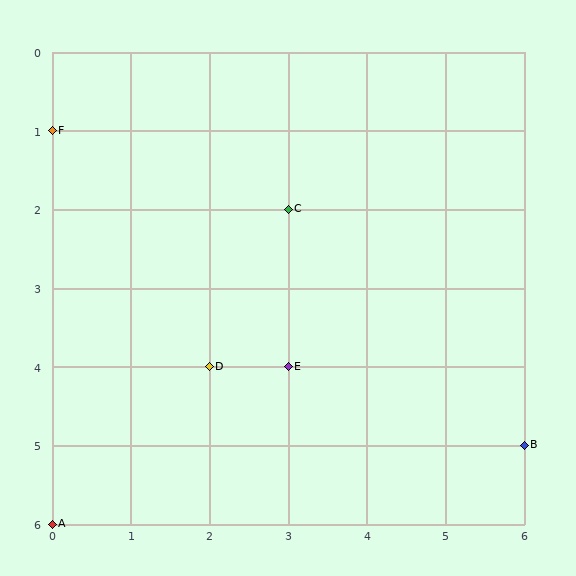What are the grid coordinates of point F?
Point F is at grid coordinates (0, 1).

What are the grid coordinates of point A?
Point A is at grid coordinates (0, 6).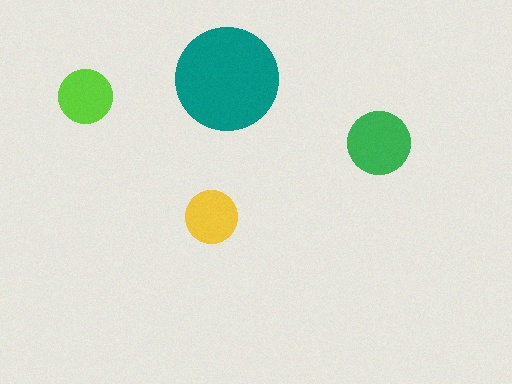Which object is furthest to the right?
The green circle is rightmost.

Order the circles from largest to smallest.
the teal one, the green one, the lime one, the yellow one.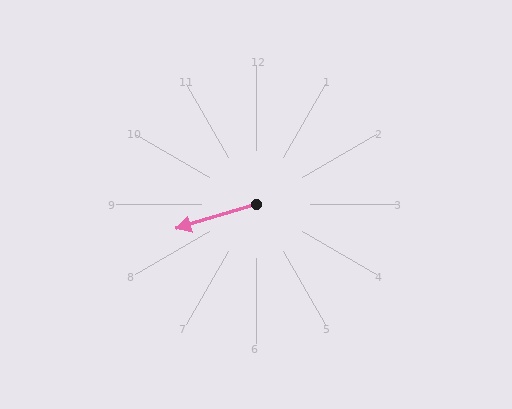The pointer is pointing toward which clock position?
Roughly 8 o'clock.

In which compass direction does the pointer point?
West.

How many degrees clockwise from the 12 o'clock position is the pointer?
Approximately 253 degrees.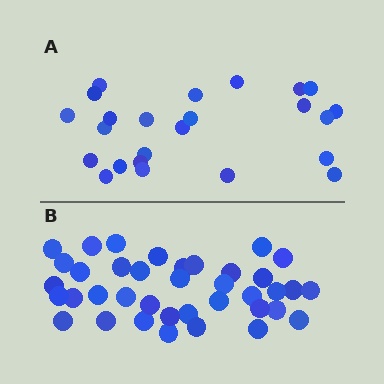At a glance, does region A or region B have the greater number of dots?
Region B (the bottom region) has more dots.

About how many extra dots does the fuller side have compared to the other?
Region B has approximately 15 more dots than region A.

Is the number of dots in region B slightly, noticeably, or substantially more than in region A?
Region B has substantially more. The ratio is roughly 1.6 to 1.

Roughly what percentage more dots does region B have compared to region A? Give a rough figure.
About 60% more.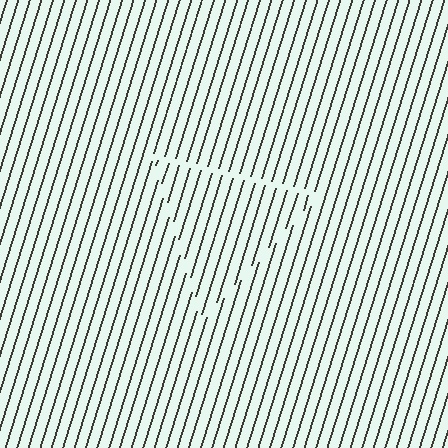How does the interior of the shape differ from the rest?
The interior of the shape contains the same grating, shifted by half a period — the contour is defined by the phase discontinuity where line-ends from the inner and outer gratings abut.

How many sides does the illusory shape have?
3 sides — the line-ends trace a triangle.